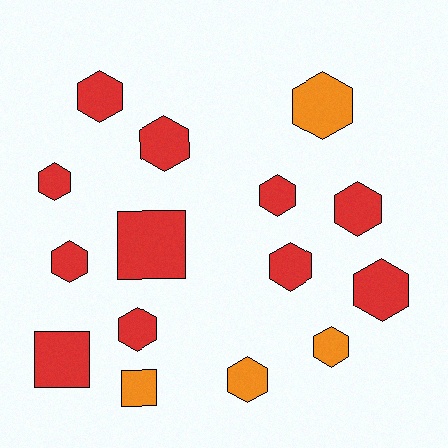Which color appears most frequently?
Red, with 11 objects.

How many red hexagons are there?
There are 9 red hexagons.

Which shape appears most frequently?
Hexagon, with 12 objects.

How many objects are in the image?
There are 15 objects.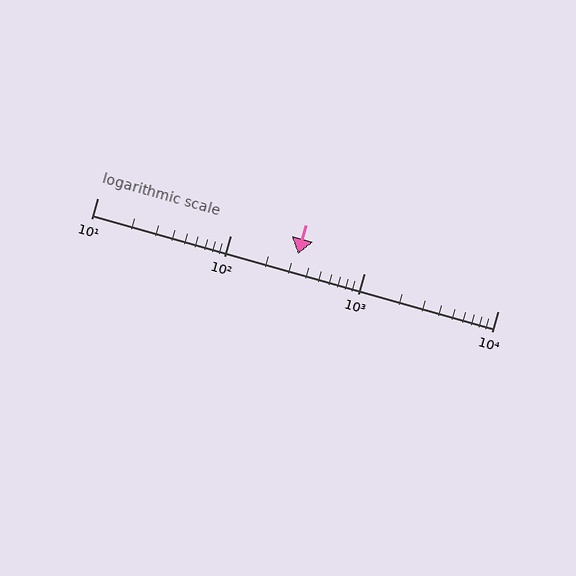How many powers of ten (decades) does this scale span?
The scale spans 3 decades, from 10 to 10000.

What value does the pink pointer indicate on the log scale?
The pointer indicates approximately 320.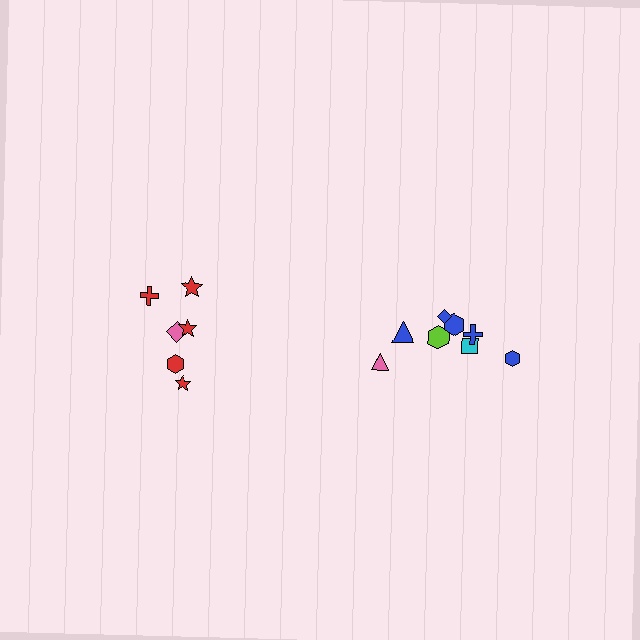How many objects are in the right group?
There are 8 objects.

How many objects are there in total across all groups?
There are 14 objects.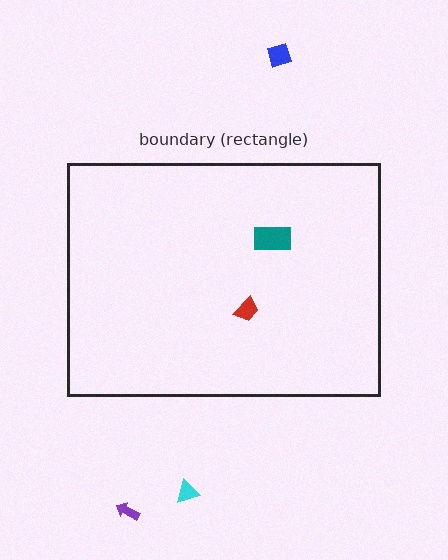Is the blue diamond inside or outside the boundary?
Outside.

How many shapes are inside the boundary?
2 inside, 3 outside.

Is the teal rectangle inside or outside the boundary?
Inside.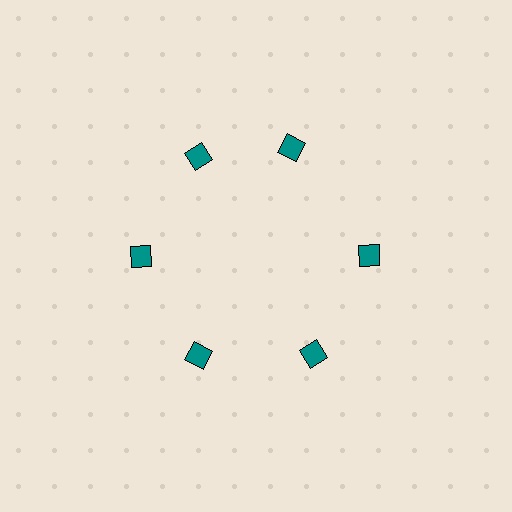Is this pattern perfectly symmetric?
No. The 6 teal diamonds are arranged in a ring, but one element near the 1 o'clock position is rotated out of alignment along the ring, breaking the 6-fold rotational symmetry.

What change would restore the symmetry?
The symmetry would be restored by rotating it back into even spacing with its neighbors so that all 6 diamonds sit at equal angles and equal distance from the center.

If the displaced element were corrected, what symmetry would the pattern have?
It would have 6-fold rotational symmetry — the pattern would map onto itself every 60 degrees.